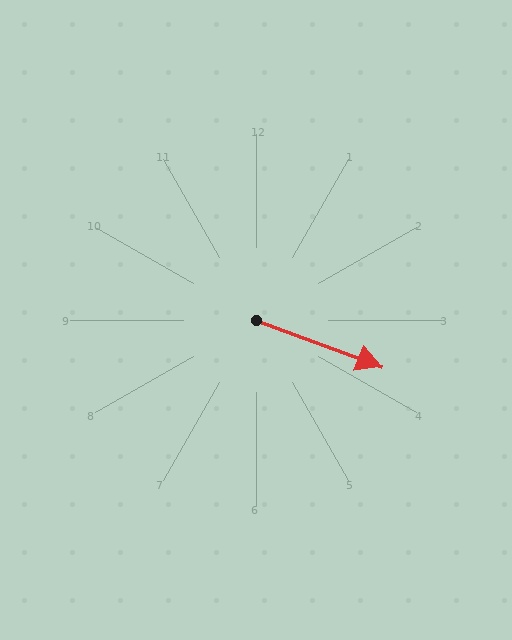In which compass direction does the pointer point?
East.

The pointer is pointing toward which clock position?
Roughly 4 o'clock.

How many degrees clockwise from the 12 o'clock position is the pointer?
Approximately 110 degrees.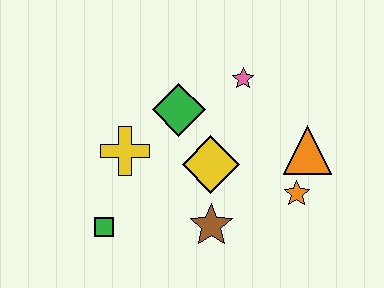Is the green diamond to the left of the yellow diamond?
Yes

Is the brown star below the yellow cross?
Yes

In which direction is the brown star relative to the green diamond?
The brown star is below the green diamond.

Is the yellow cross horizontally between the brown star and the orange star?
No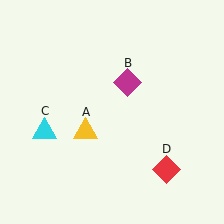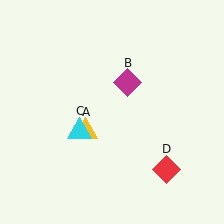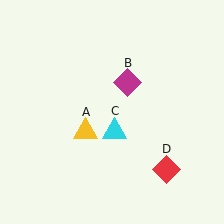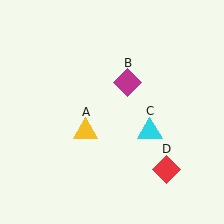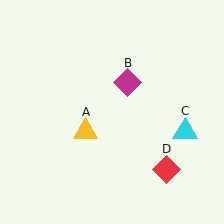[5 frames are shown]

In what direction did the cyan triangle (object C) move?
The cyan triangle (object C) moved right.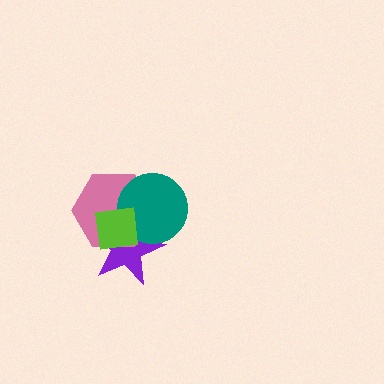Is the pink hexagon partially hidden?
Yes, it is partially covered by another shape.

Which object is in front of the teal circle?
The lime square is in front of the teal circle.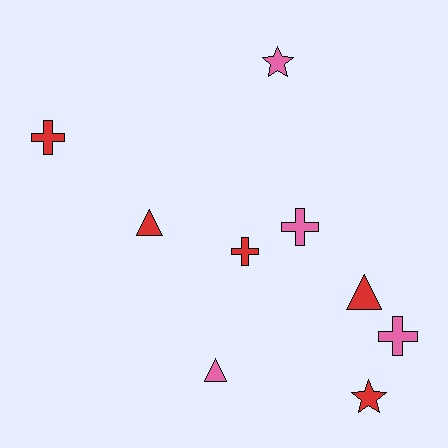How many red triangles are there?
There are 2 red triangles.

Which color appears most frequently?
Red, with 5 objects.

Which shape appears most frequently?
Cross, with 4 objects.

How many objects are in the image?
There are 9 objects.